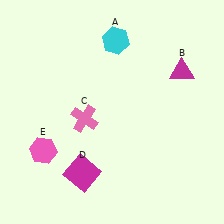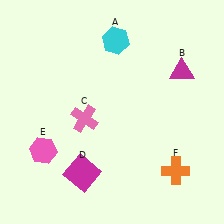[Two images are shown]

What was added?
An orange cross (F) was added in Image 2.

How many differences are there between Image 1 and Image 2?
There is 1 difference between the two images.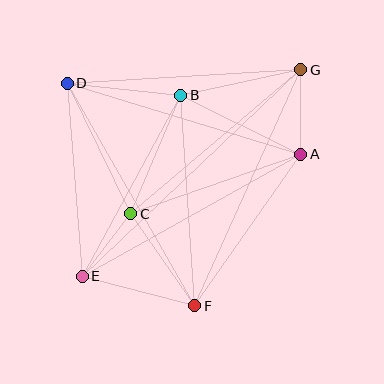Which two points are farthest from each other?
Points E and G are farthest from each other.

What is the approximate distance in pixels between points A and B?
The distance between A and B is approximately 134 pixels.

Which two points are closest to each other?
Points C and E are closest to each other.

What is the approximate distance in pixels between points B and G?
The distance between B and G is approximately 123 pixels.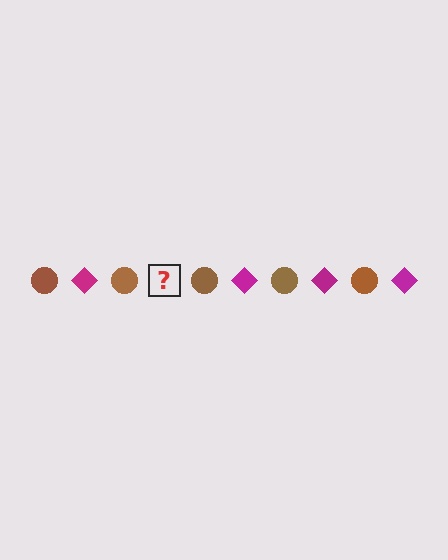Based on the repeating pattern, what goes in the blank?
The blank should be a magenta diamond.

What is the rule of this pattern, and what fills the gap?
The rule is that the pattern alternates between brown circle and magenta diamond. The gap should be filled with a magenta diamond.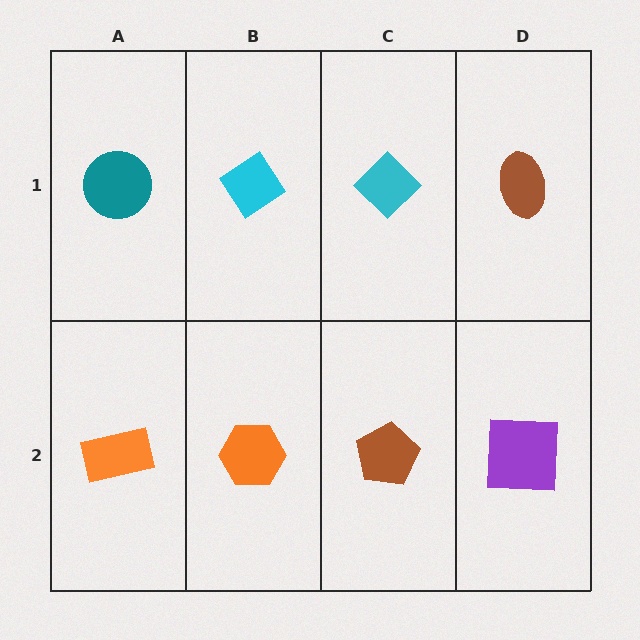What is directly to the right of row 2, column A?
An orange hexagon.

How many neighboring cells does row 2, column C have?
3.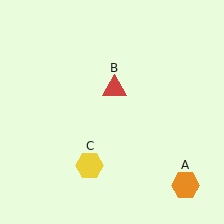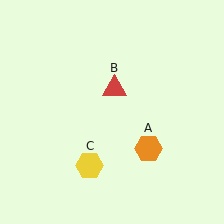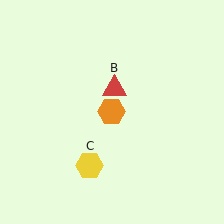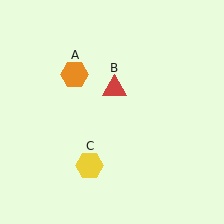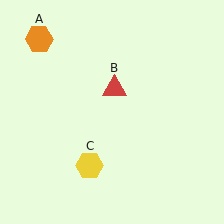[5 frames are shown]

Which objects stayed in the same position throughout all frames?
Red triangle (object B) and yellow hexagon (object C) remained stationary.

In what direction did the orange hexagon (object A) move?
The orange hexagon (object A) moved up and to the left.